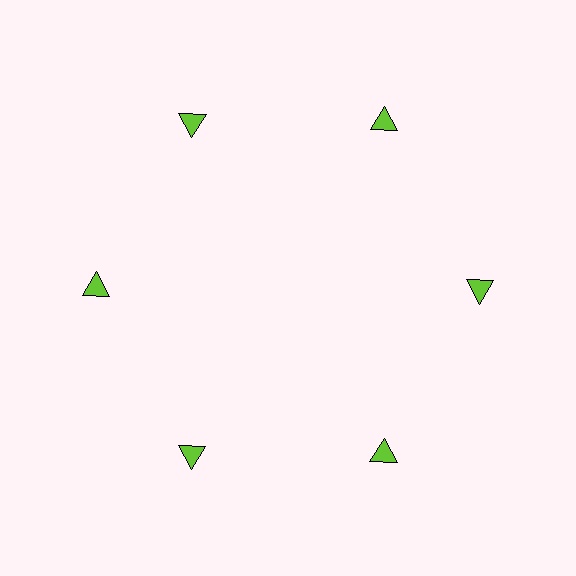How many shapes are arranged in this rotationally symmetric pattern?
There are 6 shapes, arranged in 6 groups of 1.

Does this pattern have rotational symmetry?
Yes, this pattern has 6-fold rotational symmetry. It looks the same after rotating 60 degrees around the center.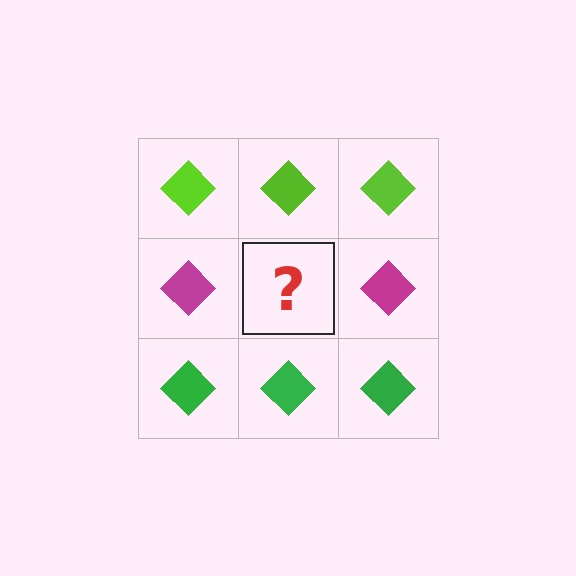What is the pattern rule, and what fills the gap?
The rule is that each row has a consistent color. The gap should be filled with a magenta diamond.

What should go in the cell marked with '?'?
The missing cell should contain a magenta diamond.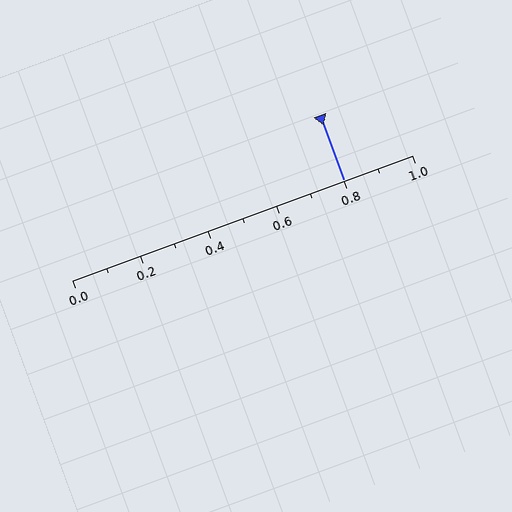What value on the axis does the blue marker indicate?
The marker indicates approximately 0.8.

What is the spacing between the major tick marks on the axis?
The major ticks are spaced 0.2 apart.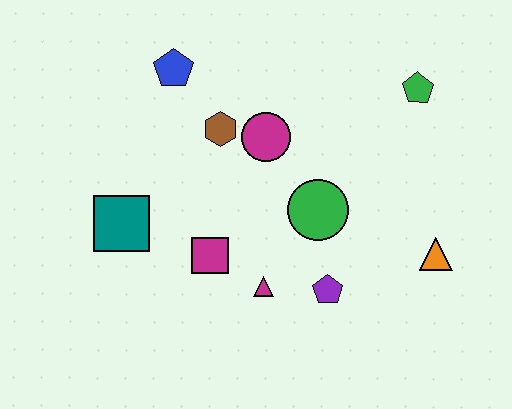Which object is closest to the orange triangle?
The purple pentagon is closest to the orange triangle.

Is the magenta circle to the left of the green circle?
Yes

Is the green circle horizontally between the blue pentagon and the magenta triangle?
No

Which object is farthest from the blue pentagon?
The orange triangle is farthest from the blue pentagon.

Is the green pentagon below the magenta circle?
No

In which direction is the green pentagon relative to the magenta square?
The green pentagon is to the right of the magenta square.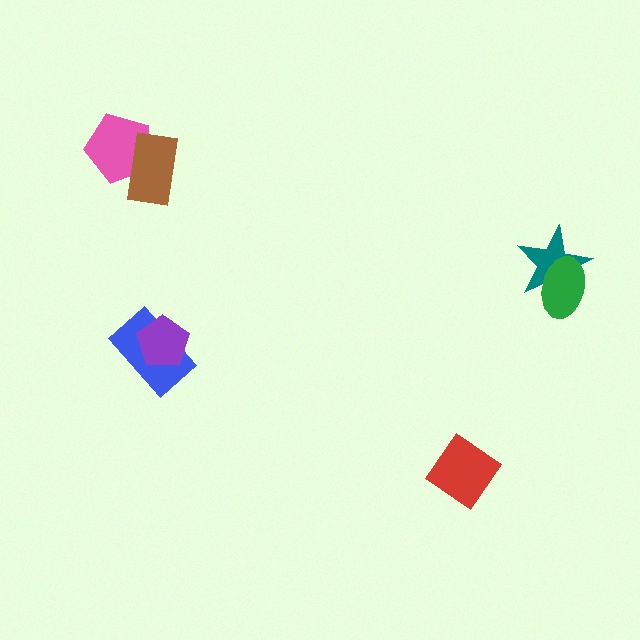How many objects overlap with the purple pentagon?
1 object overlaps with the purple pentagon.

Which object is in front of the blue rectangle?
The purple pentagon is in front of the blue rectangle.